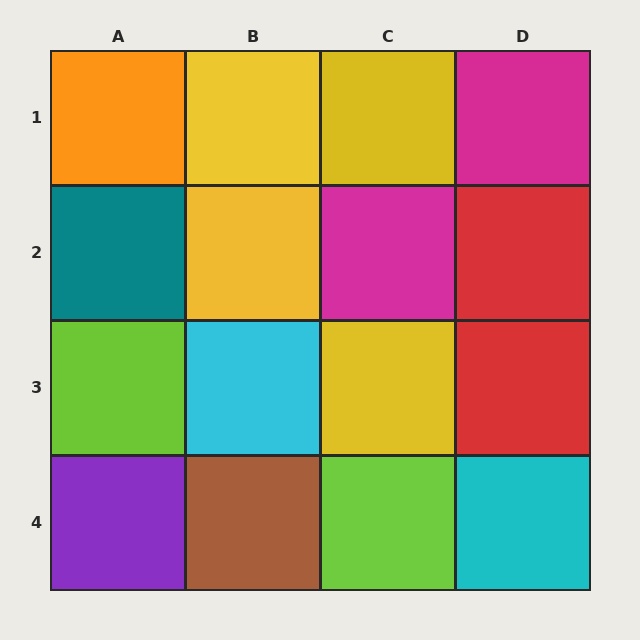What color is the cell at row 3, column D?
Red.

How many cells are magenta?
2 cells are magenta.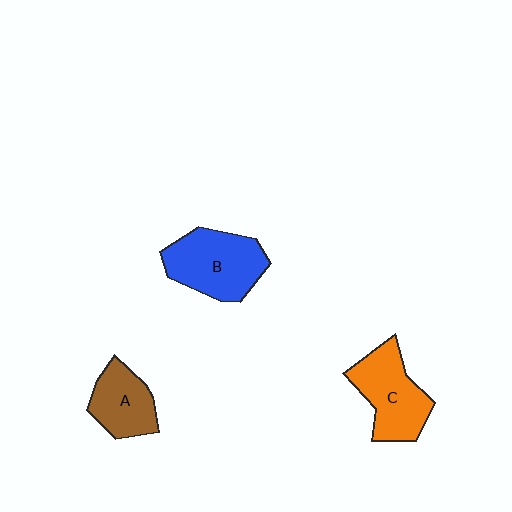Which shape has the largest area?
Shape B (blue).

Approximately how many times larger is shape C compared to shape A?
Approximately 1.4 times.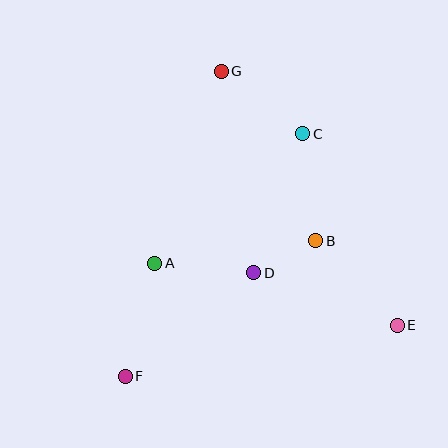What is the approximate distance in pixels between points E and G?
The distance between E and G is approximately 309 pixels.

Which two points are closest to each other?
Points B and D are closest to each other.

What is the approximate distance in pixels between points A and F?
The distance between A and F is approximately 117 pixels.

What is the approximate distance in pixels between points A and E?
The distance between A and E is approximately 250 pixels.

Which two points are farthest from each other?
Points F and G are farthest from each other.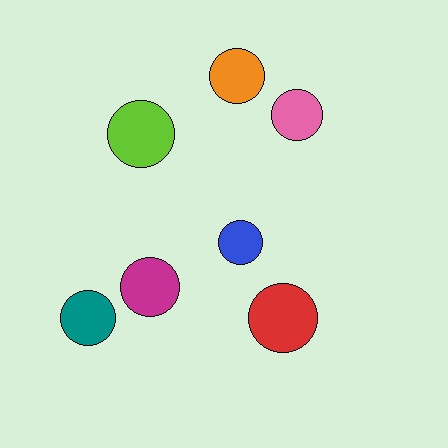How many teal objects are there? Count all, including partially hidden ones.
There is 1 teal object.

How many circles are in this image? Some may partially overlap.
There are 7 circles.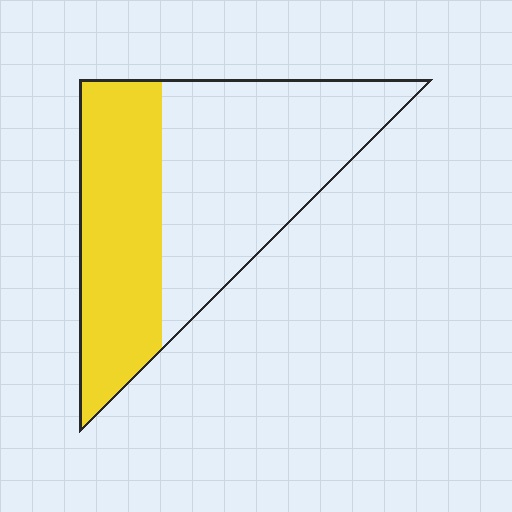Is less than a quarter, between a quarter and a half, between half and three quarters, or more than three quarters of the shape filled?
Between a quarter and a half.